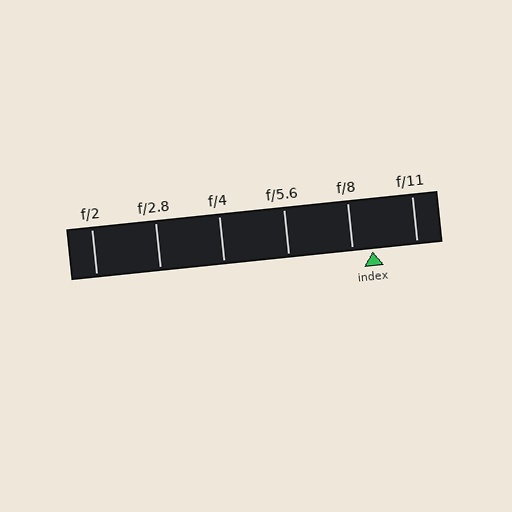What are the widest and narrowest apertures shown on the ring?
The widest aperture shown is f/2 and the narrowest is f/11.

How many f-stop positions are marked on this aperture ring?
There are 6 f-stop positions marked.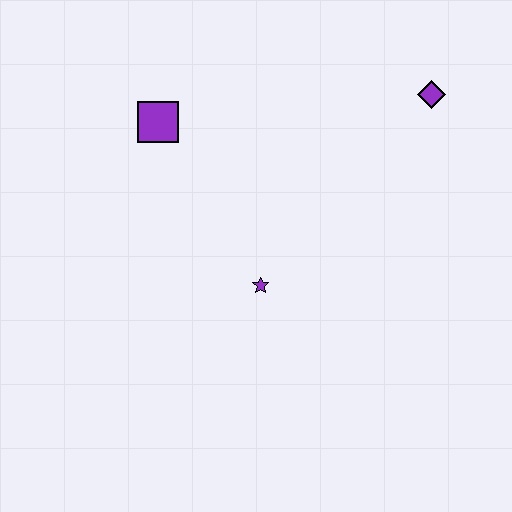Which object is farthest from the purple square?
The purple diamond is farthest from the purple square.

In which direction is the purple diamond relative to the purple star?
The purple diamond is above the purple star.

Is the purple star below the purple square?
Yes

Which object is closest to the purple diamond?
The purple star is closest to the purple diamond.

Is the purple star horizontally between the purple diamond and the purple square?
Yes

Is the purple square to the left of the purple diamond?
Yes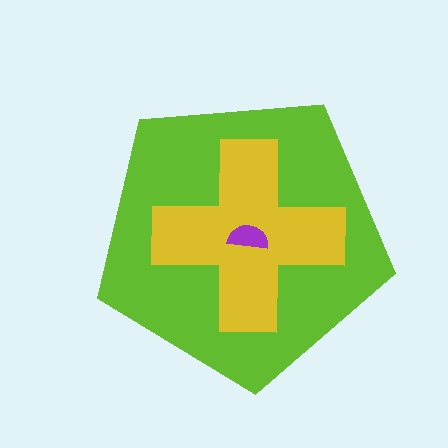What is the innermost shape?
The purple semicircle.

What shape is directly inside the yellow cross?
The purple semicircle.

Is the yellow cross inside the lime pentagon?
Yes.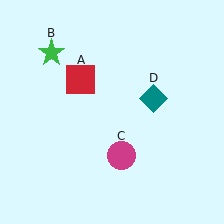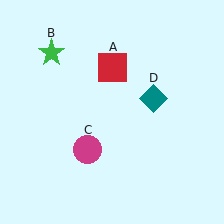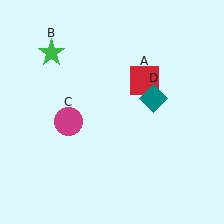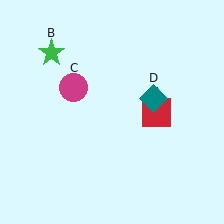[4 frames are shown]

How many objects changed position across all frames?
2 objects changed position: red square (object A), magenta circle (object C).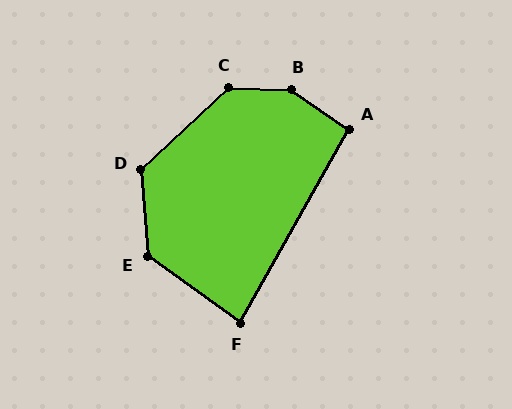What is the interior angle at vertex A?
Approximately 95 degrees (approximately right).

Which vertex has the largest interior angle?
B, at approximately 148 degrees.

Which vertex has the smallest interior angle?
F, at approximately 83 degrees.